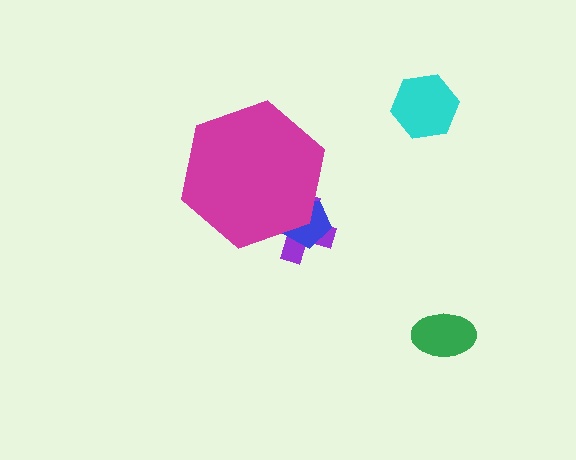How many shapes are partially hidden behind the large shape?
2 shapes are partially hidden.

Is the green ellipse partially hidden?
No, the green ellipse is fully visible.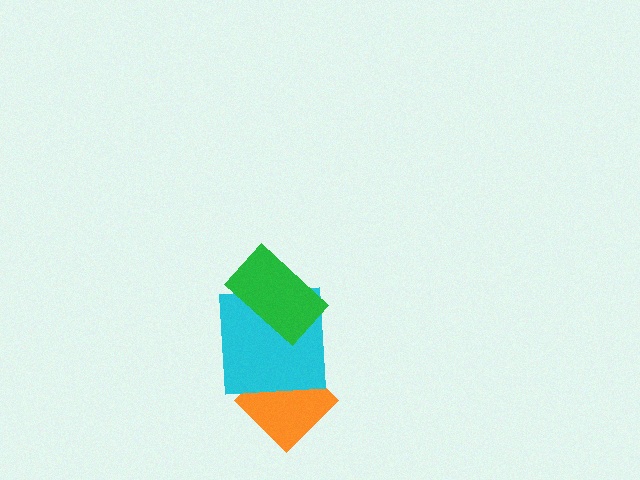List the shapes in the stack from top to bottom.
From top to bottom: the green rectangle, the cyan square, the orange diamond.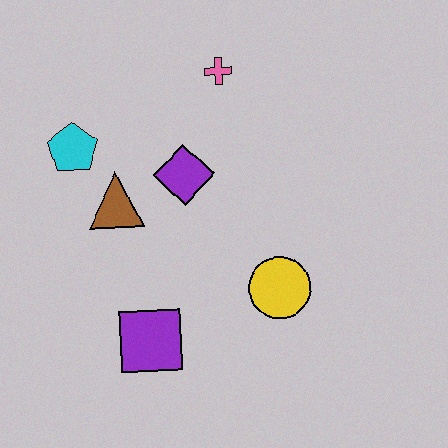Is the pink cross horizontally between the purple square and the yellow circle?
Yes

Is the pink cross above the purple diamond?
Yes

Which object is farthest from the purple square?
The pink cross is farthest from the purple square.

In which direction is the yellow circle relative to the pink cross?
The yellow circle is below the pink cross.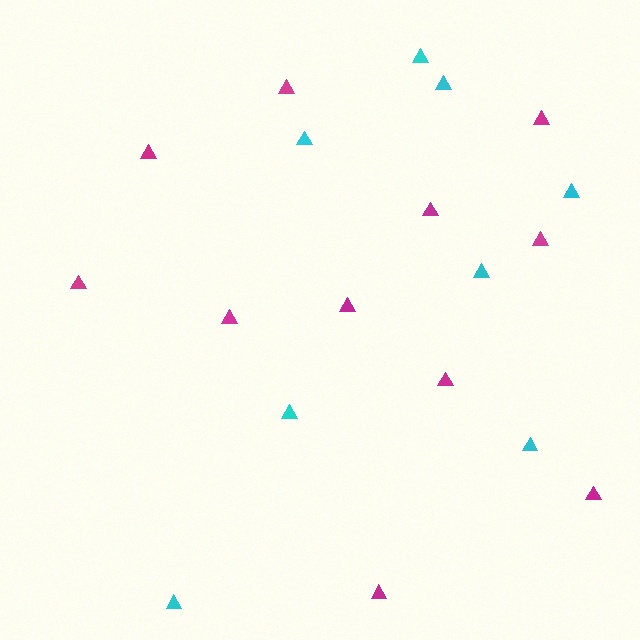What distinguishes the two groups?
There are 2 groups: one group of cyan triangles (8) and one group of magenta triangles (11).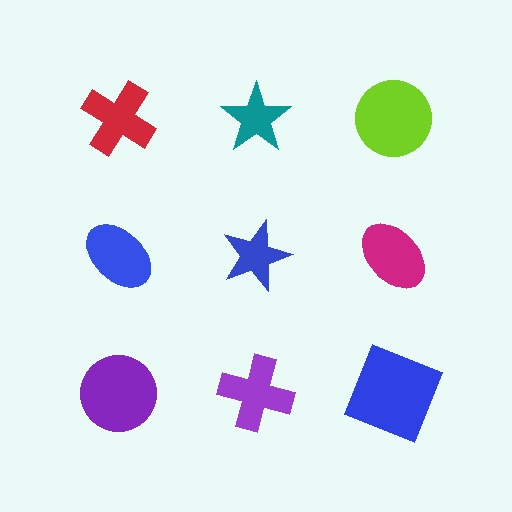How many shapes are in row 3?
3 shapes.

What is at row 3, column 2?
A purple cross.